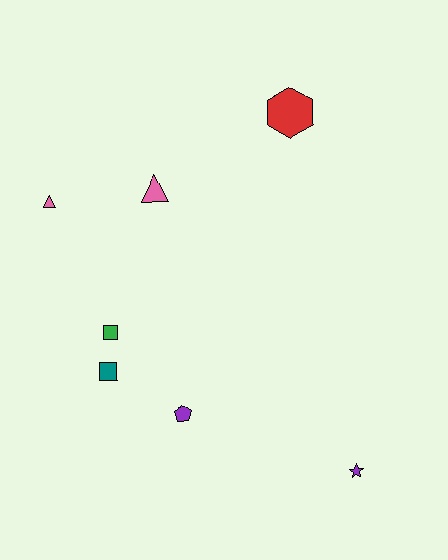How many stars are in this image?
There is 1 star.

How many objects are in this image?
There are 7 objects.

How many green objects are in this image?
There is 1 green object.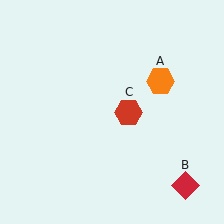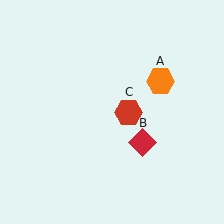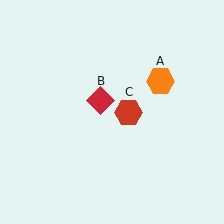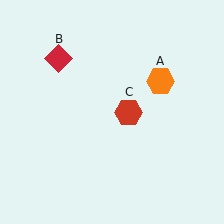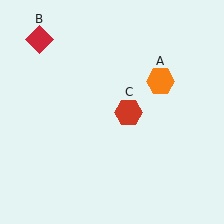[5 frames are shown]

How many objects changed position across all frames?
1 object changed position: red diamond (object B).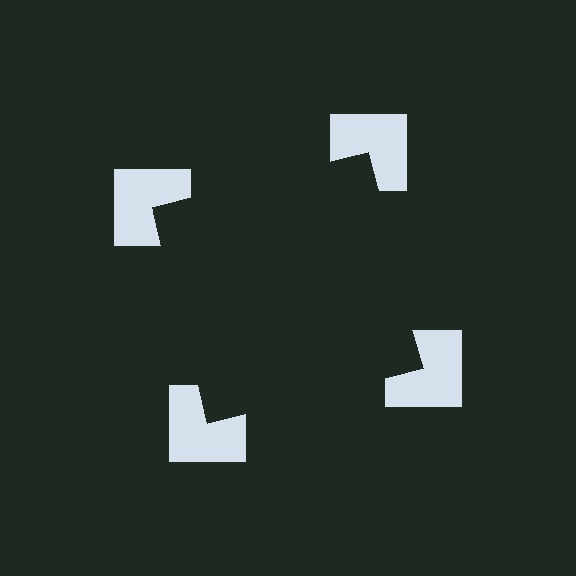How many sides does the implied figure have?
4 sides.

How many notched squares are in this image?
There are 4 — one at each vertex of the illusory square.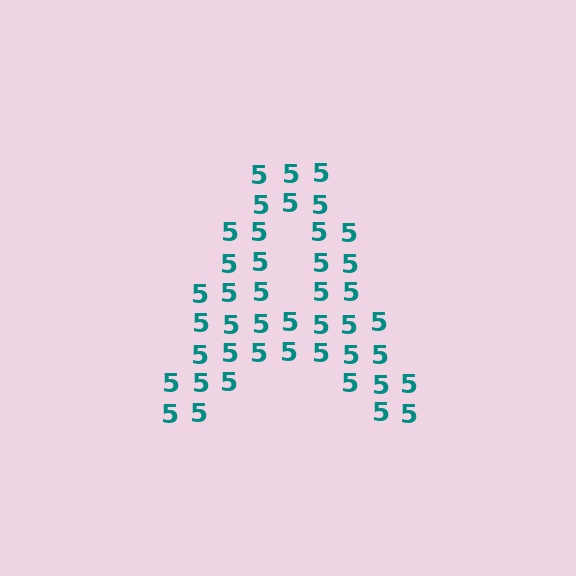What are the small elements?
The small elements are digit 5's.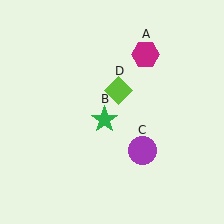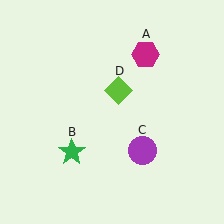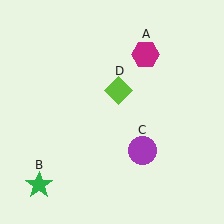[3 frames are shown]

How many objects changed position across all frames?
1 object changed position: green star (object B).